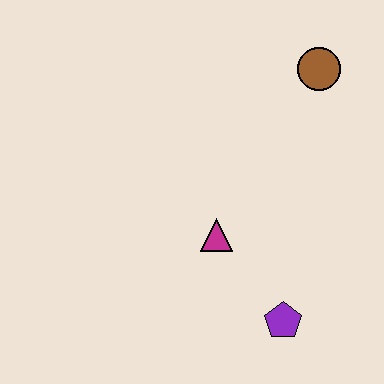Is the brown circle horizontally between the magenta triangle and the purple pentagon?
No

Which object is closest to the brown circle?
The magenta triangle is closest to the brown circle.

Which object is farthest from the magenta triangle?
The brown circle is farthest from the magenta triangle.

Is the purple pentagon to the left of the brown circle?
Yes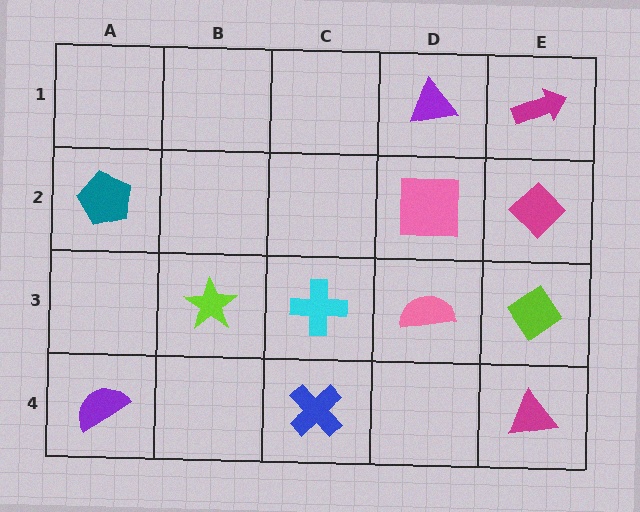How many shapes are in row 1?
2 shapes.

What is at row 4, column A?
A purple semicircle.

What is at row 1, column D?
A purple triangle.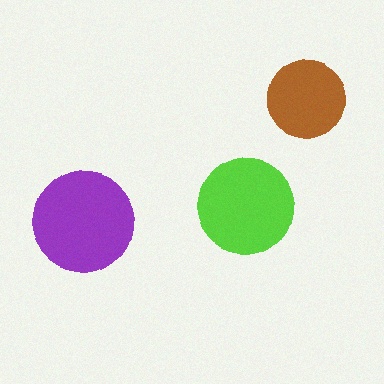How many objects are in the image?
There are 3 objects in the image.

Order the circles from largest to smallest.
the purple one, the lime one, the brown one.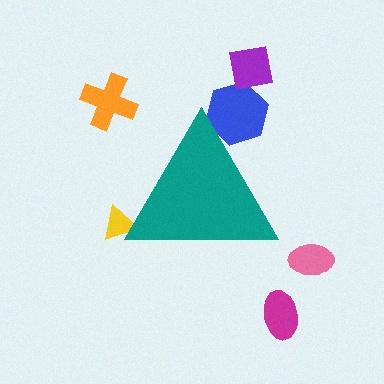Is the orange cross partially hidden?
No, the orange cross is fully visible.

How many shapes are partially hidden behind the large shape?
2 shapes are partially hidden.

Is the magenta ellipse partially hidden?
No, the magenta ellipse is fully visible.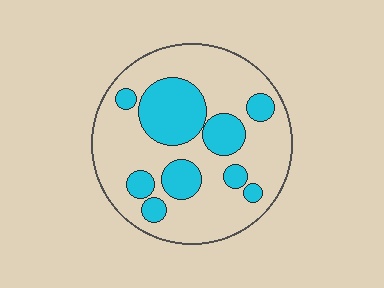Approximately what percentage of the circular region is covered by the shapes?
Approximately 30%.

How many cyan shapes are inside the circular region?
9.